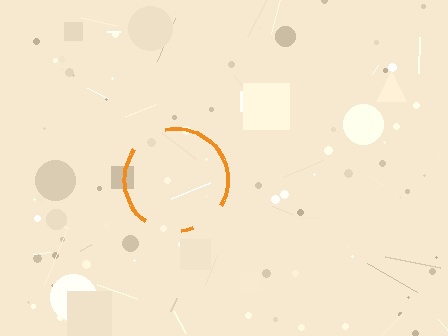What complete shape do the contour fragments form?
The contour fragments form a circle.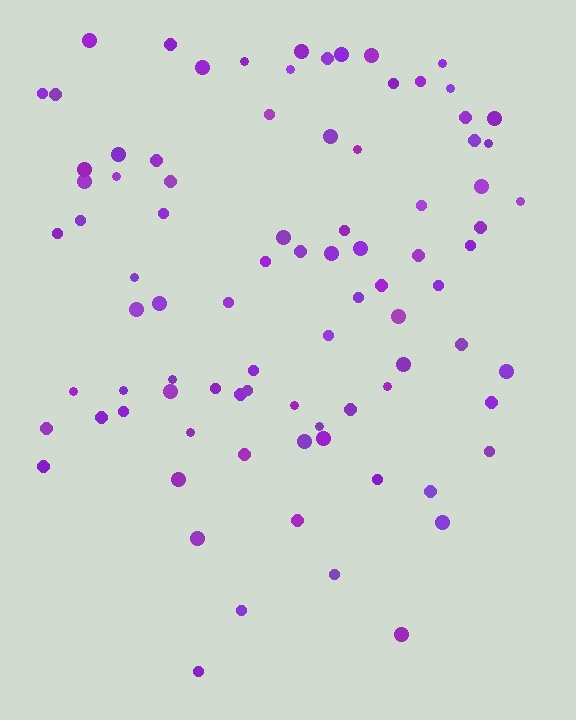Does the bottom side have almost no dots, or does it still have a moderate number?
Still a moderate number, just noticeably fewer than the top.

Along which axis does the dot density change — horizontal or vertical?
Vertical.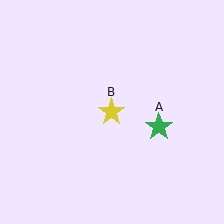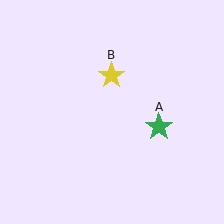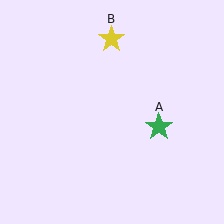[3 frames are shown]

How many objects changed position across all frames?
1 object changed position: yellow star (object B).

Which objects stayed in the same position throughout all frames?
Green star (object A) remained stationary.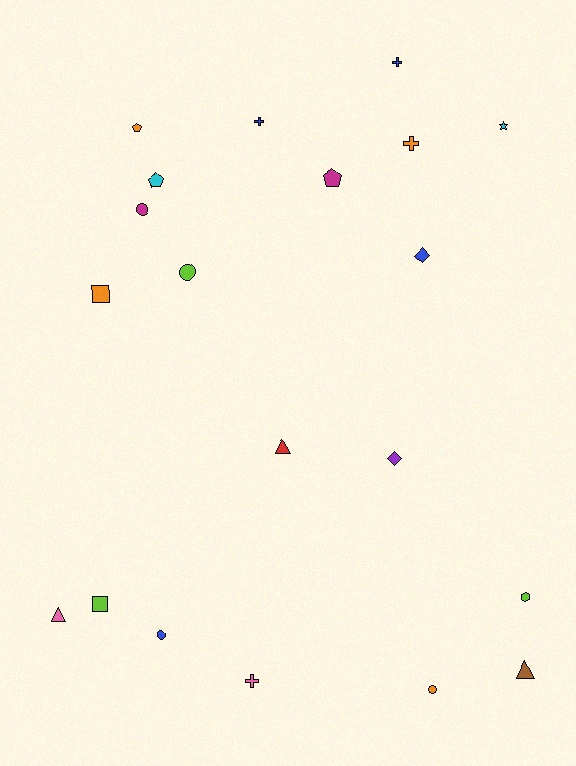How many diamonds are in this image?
There are 2 diamonds.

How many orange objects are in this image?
There are 4 orange objects.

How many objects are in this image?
There are 20 objects.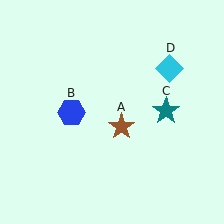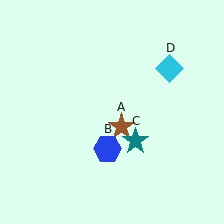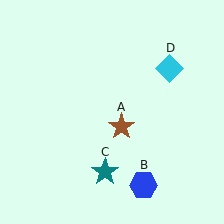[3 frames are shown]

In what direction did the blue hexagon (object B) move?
The blue hexagon (object B) moved down and to the right.